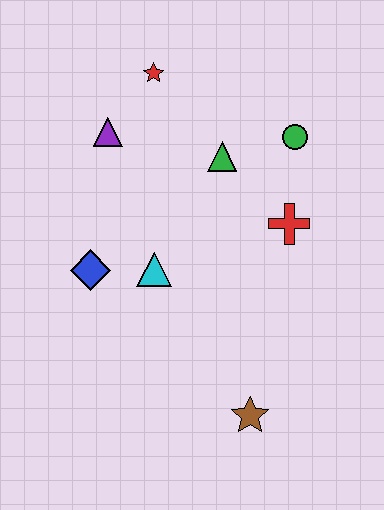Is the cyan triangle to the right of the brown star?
No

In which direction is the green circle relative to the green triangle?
The green circle is to the right of the green triangle.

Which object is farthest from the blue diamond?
The green circle is farthest from the blue diamond.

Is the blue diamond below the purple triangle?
Yes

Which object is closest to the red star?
The purple triangle is closest to the red star.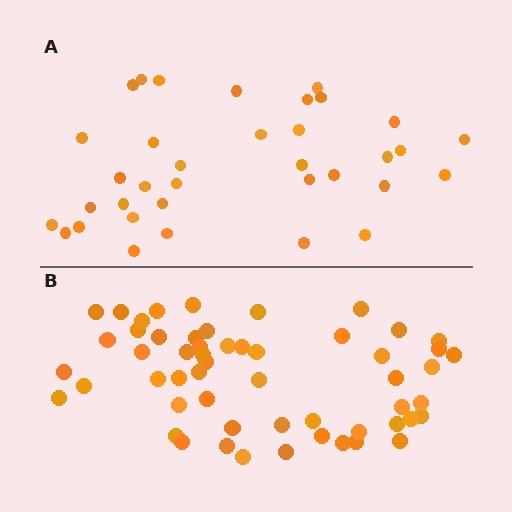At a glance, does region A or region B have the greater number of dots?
Region B (the bottom region) has more dots.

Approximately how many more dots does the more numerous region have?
Region B has approximately 20 more dots than region A.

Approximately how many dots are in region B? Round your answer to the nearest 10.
About 60 dots. (The exact count is 55, which rounds to 60.)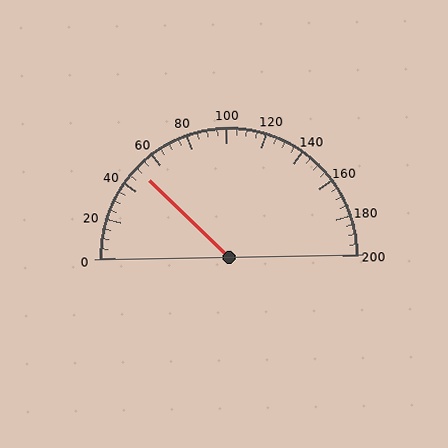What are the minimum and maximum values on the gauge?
The gauge ranges from 0 to 200.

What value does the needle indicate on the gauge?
The needle indicates approximately 50.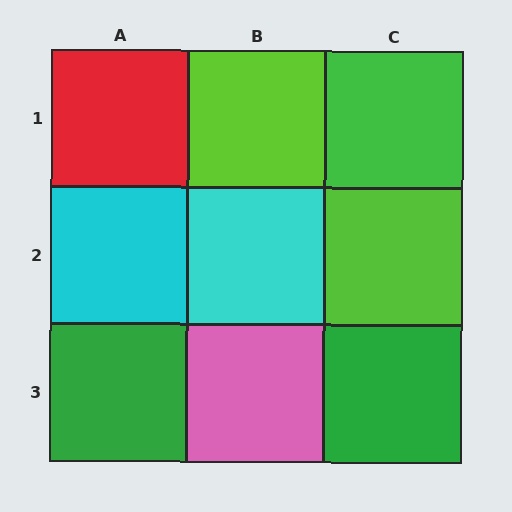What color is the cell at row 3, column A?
Green.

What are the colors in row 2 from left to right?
Cyan, cyan, lime.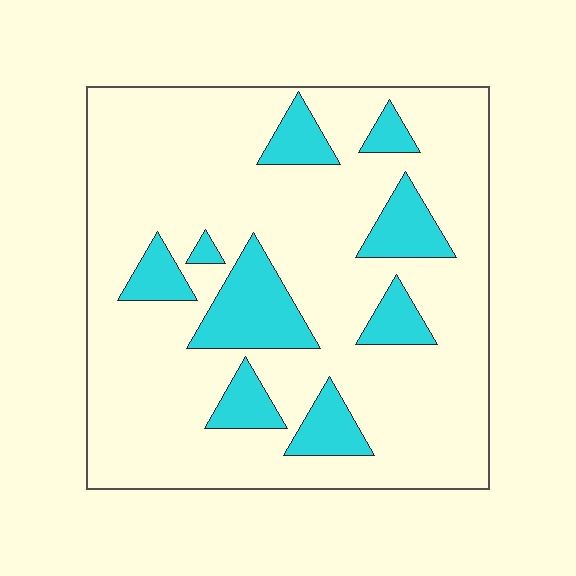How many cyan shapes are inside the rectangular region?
9.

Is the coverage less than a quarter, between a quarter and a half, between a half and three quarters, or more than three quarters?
Less than a quarter.